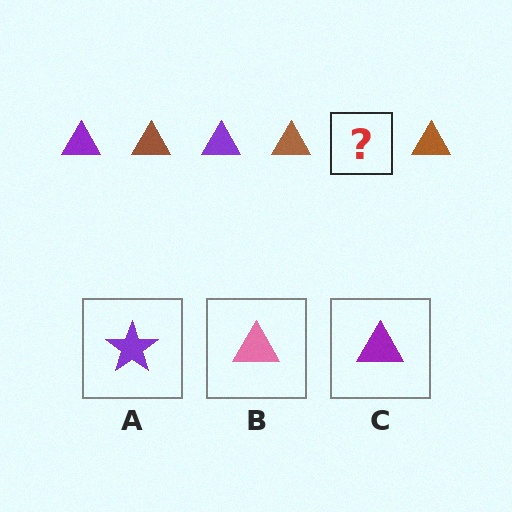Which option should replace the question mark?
Option C.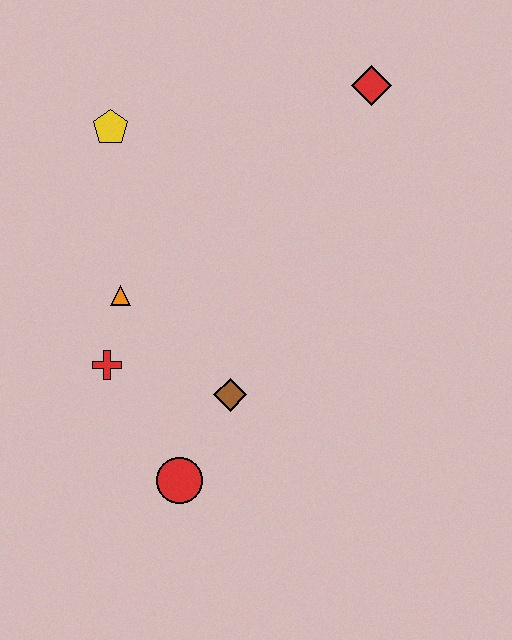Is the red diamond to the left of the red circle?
No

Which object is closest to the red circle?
The brown diamond is closest to the red circle.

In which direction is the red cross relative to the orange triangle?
The red cross is below the orange triangle.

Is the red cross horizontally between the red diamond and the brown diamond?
No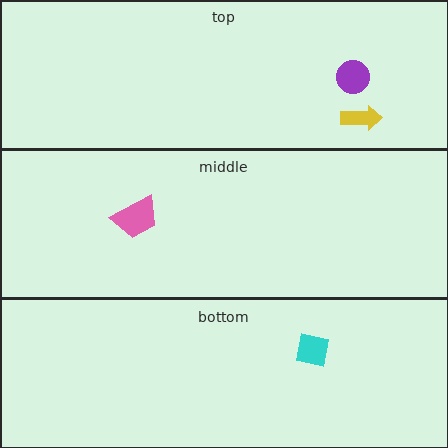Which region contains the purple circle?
The top region.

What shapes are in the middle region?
The pink trapezoid.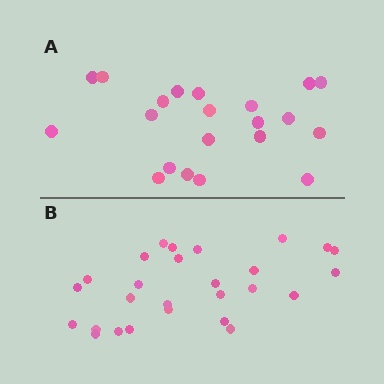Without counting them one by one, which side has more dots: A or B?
Region B (the bottom region) has more dots.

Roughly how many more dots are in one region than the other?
Region B has about 6 more dots than region A.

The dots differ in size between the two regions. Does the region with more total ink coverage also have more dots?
No. Region A has more total ink coverage because its dots are larger, but region B actually contains more individual dots. Total area can be misleading — the number of items is what matters here.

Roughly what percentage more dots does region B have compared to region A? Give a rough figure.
About 30% more.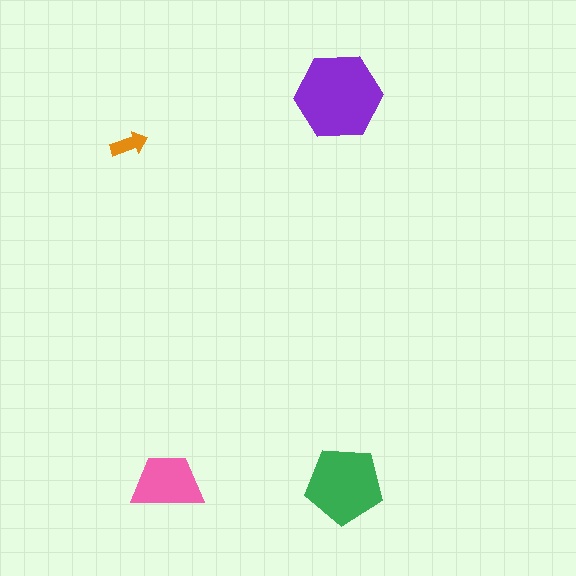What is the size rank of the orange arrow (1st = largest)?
4th.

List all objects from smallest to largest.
The orange arrow, the pink trapezoid, the green pentagon, the purple hexagon.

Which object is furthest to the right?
The green pentagon is rightmost.